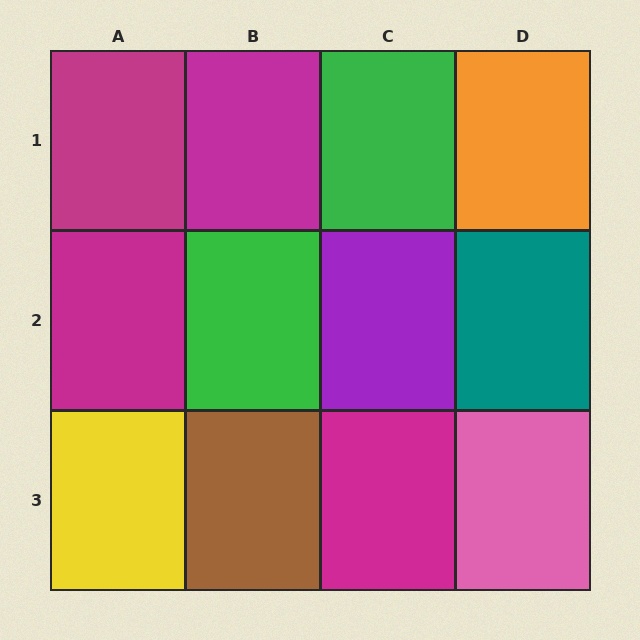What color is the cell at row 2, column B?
Green.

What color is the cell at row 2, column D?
Teal.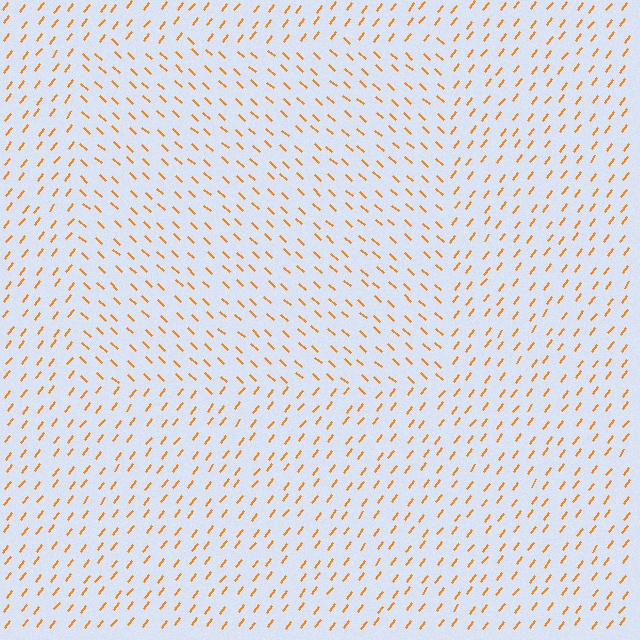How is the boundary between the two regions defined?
The boundary is defined purely by a change in line orientation (approximately 84 degrees difference). All lines are the same color and thickness.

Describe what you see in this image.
The image is filled with small orange line segments. A rectangle region in the image has lines oriented differently from the surrounding lines, creating a visible texture boundary.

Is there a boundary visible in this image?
Yes, there is a texture boundary formed by a change in line orientation.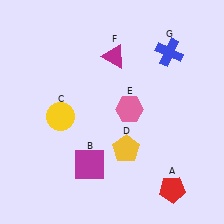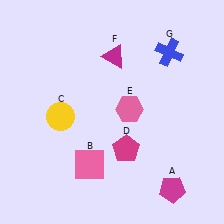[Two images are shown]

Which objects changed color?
A changed from red to magenta. B changed from magenta to pink. D changed from yellow to magenta.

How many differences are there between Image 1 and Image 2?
There are 3 differences between the two images.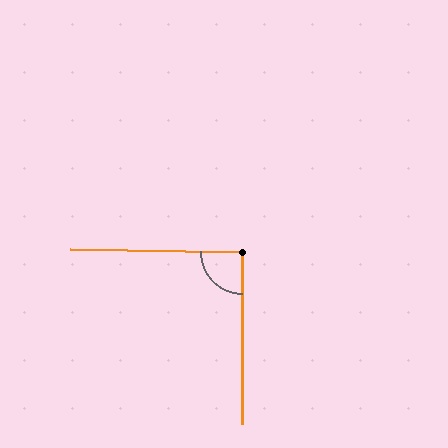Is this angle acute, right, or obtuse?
It is approximately a right angle.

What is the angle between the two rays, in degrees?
Approximately 91 degrees.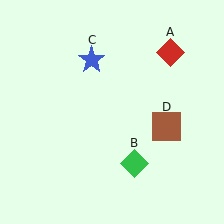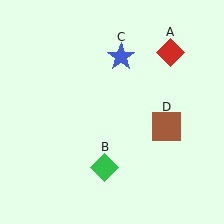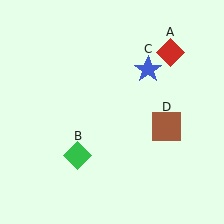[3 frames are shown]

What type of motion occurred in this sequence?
The green diamond (object B), blue star (object C) rotated clockwise around the center of the scene.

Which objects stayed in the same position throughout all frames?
Red diamond (object A) and brown square (object D) remained stationary.